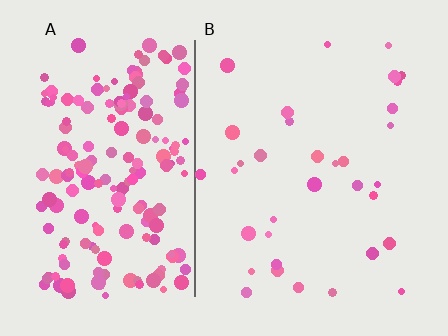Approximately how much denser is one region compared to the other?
Approximately 5.4× — region A over region B.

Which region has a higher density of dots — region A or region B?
A (the left).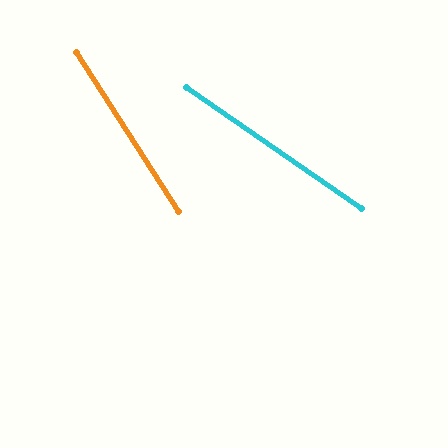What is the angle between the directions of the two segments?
Approximately 23 degrees.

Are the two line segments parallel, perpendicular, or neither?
Neither parallel nor perpendicular — they differ by about 23°.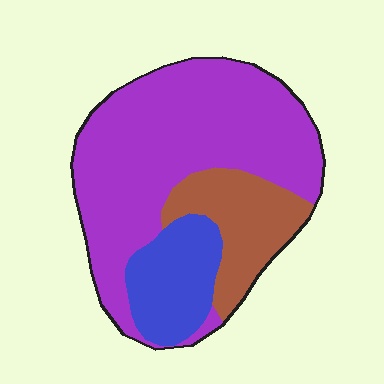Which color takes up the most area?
Purple, at roughly 65%.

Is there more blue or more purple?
Purple.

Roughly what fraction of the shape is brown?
Brown covers around 20% of the shape.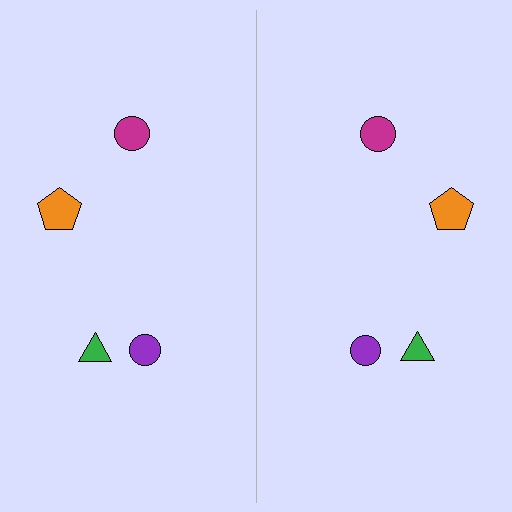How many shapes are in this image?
There are 8 shapes in this image.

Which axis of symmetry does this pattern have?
The pattern has a vertical axis of symmetry running through the center of the image.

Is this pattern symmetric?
Yes, this pattern has bilateral (reflection) symmetry.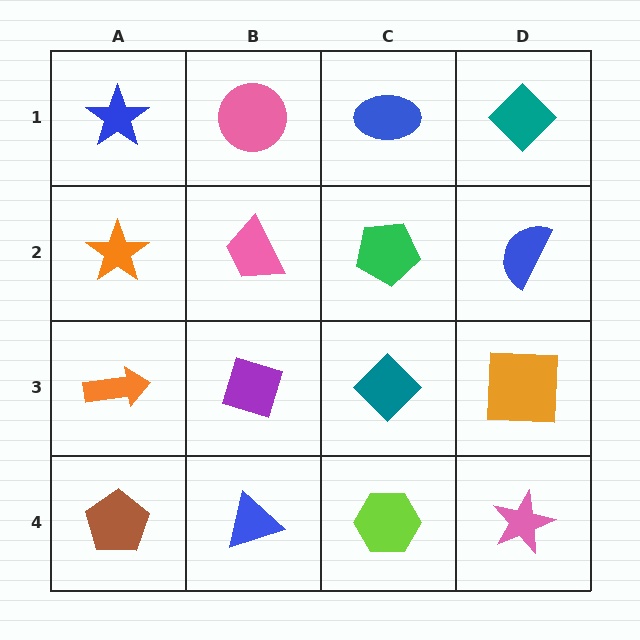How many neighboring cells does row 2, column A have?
3.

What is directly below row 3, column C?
A lime hexagon.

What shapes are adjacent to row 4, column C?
A teal diamond (row 3, column C), a blue triangle (row 4, column B), a pink star (row 4, column D).